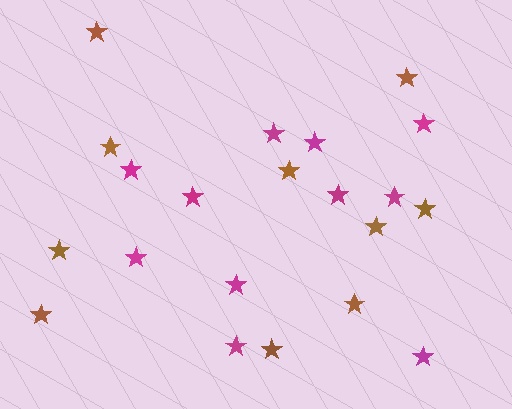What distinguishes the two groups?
There are 2 groups: one group of magenta stars (11) and one group of brown stars (10).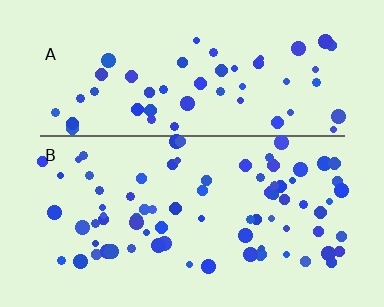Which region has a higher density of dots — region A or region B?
B (the bottom).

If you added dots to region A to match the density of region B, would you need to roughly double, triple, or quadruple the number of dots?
Approximately double.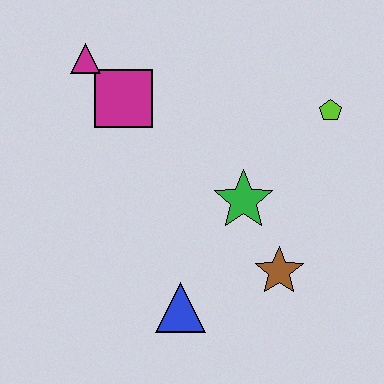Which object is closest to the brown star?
The green star is closest to the brown star.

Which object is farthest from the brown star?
The magenta triangle is farthest from the brown star.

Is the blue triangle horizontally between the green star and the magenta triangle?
Yes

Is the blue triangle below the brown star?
Yes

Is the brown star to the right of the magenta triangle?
Yes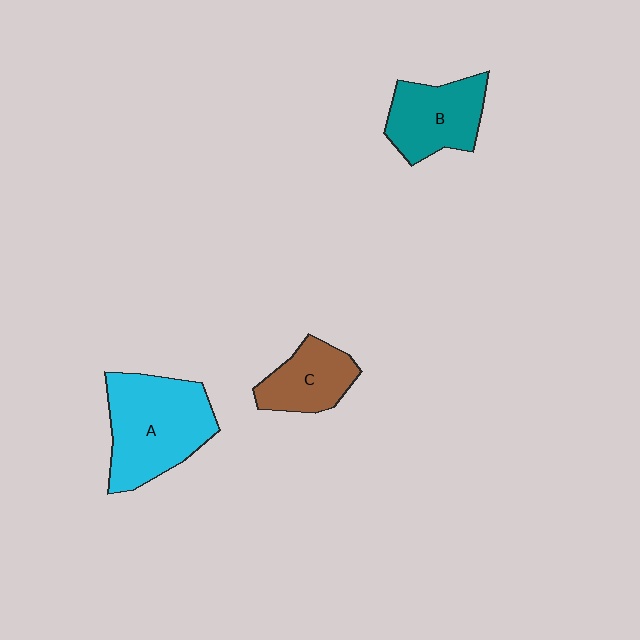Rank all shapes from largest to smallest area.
From largest to smallest: A (cyan), B (teal), C (brown).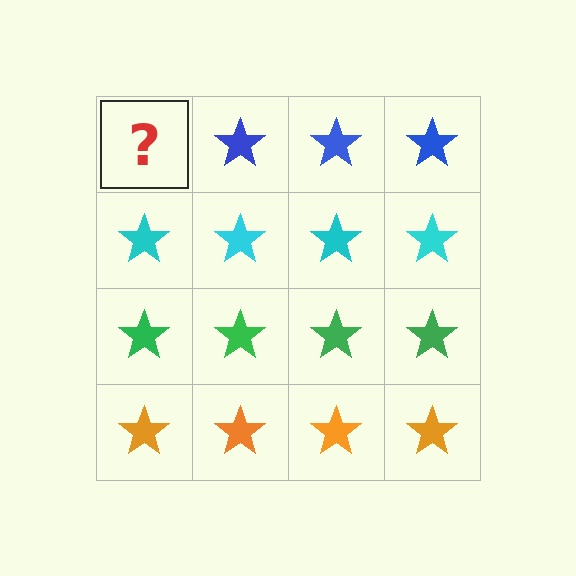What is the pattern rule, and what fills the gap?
The rule is that each row has a consistent color. The gap should be filled with a blue star.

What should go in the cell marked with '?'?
The missing cell should contain a blue star.